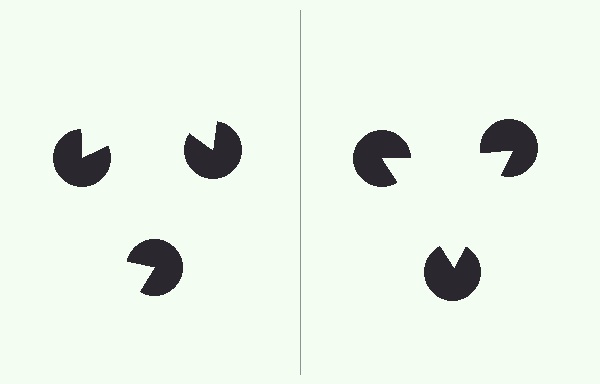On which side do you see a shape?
An illusory triangle appears on the right side. On the left side the wedge cuts are rotated, so no coherent shape forms.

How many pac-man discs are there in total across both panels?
6 — 3 on each side.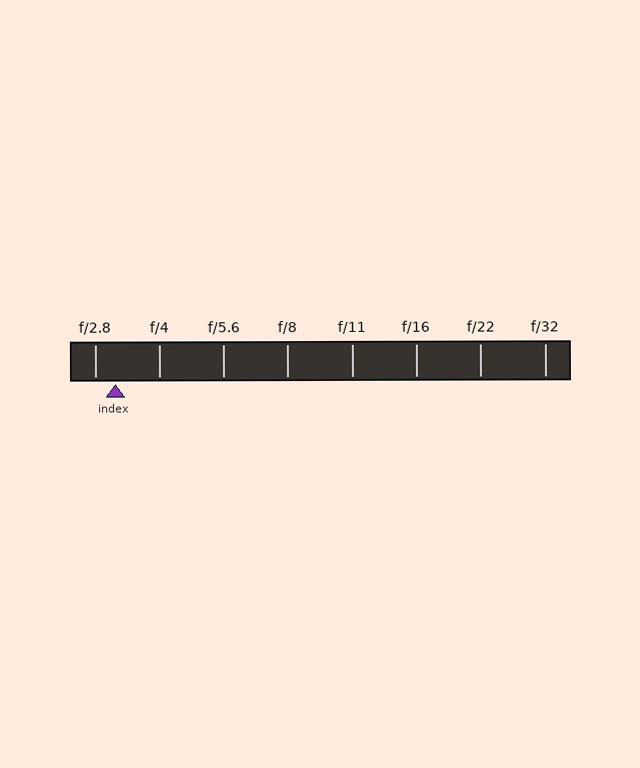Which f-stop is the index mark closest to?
The index mark is closest to f/2.8.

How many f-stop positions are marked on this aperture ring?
There are 8 f-stop positions marked.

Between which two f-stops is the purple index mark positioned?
The index mark is between f/2.8 and f/4.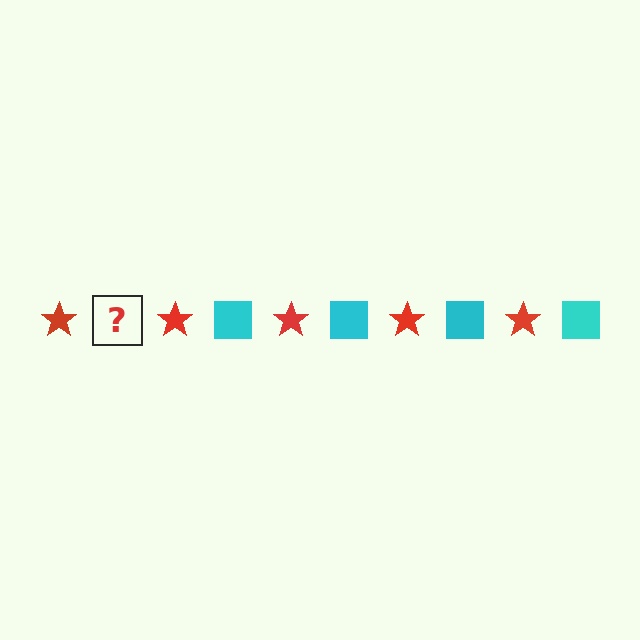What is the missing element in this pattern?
The missing element is a cyan square.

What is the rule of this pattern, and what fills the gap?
The rule is that the pattern alternates between red star and cyan square. The gap should be filled with a cyan square.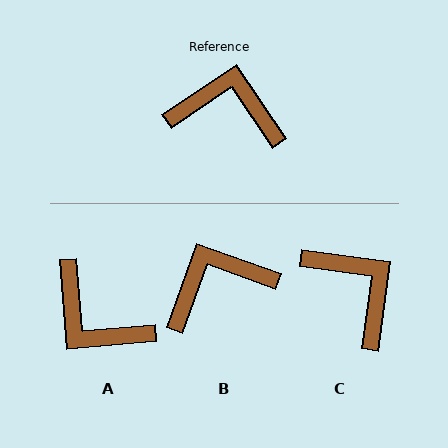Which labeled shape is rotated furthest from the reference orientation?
A, about 151 degrees away.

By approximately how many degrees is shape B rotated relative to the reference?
Approximately 36 degrees counter-clockwise.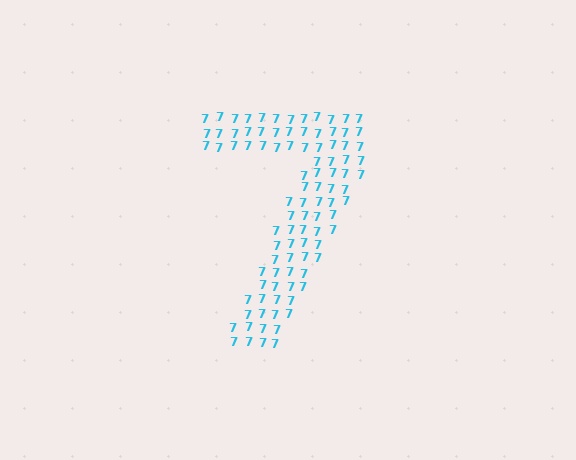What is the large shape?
The large shape is the digit 7.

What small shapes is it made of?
It is made of small digit 7's.